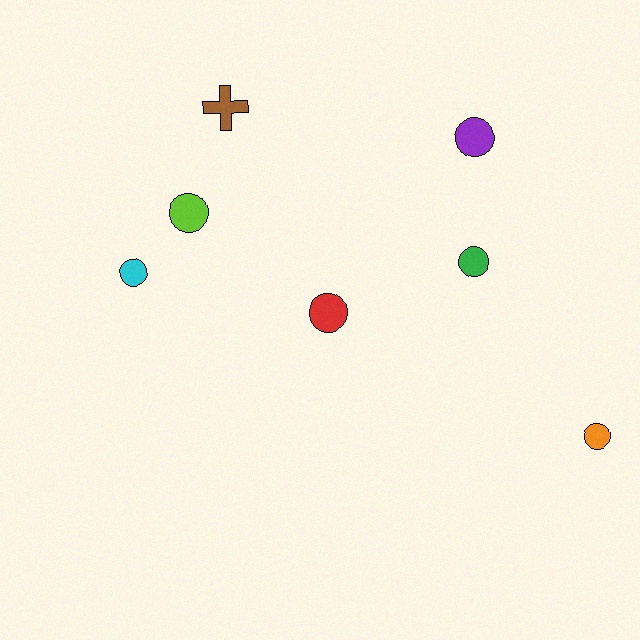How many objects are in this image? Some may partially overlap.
There are 7 objects.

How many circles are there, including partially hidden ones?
There are 6 circles.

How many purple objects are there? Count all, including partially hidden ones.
There is 1 purple object.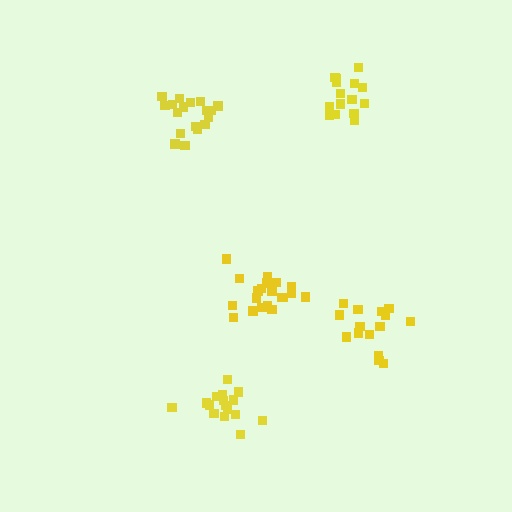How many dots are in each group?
Group 1: 18 dots, Group 2: 15 dots, Group 3: 16 dots, Group 4: 21 dots, Group 5: 15 dots (85 total).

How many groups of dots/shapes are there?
There are 5 groups.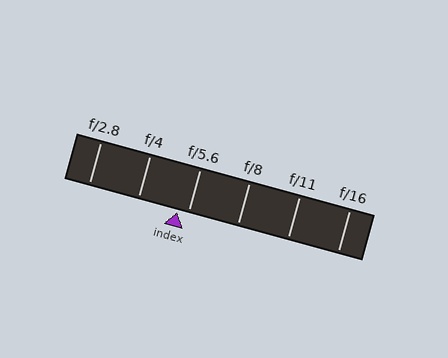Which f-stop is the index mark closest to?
The index mark is closest to f/5.6.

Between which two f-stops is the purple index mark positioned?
The index mark is between f/4 and f/5.6.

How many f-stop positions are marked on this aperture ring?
There are 6 f-stop positions marked.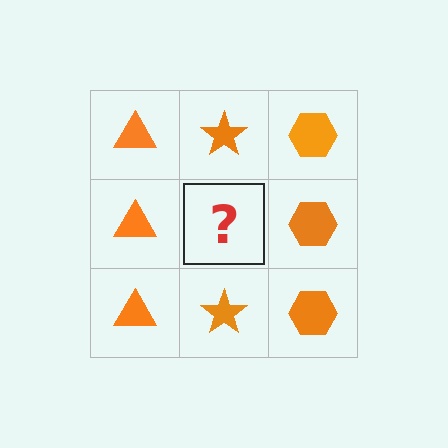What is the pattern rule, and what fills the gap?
The rule is that each column has a consistent shape. The gap should be filled with an orange star.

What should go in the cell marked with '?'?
The missing cell should contain an orange star.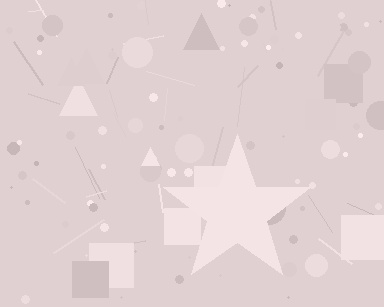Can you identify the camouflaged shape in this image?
The camouflaged shape is a star.